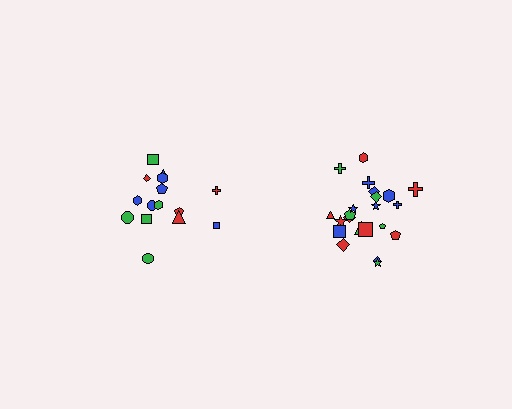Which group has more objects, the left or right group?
The right group.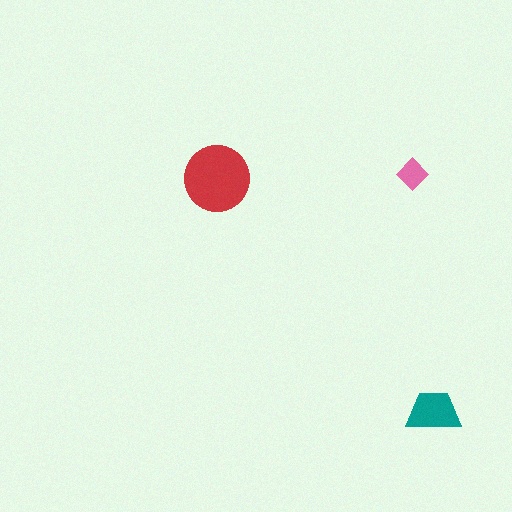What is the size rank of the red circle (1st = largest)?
1st.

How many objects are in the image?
There are 3 objects in the image.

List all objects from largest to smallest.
The red circle, the teal trapezoid, the pink diamond.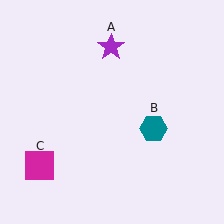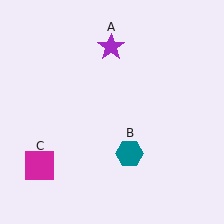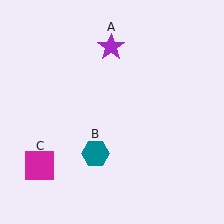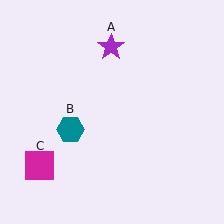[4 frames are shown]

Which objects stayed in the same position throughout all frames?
Purple star (object A) and magenta square (object C) remained stationary.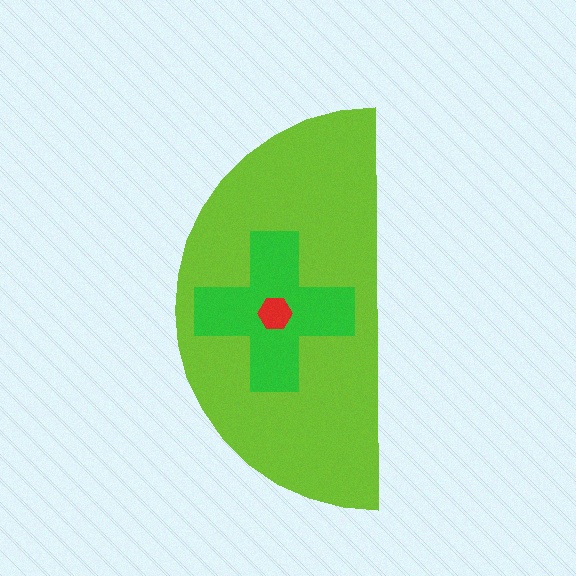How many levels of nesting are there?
3.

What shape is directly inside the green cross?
The red hexagon.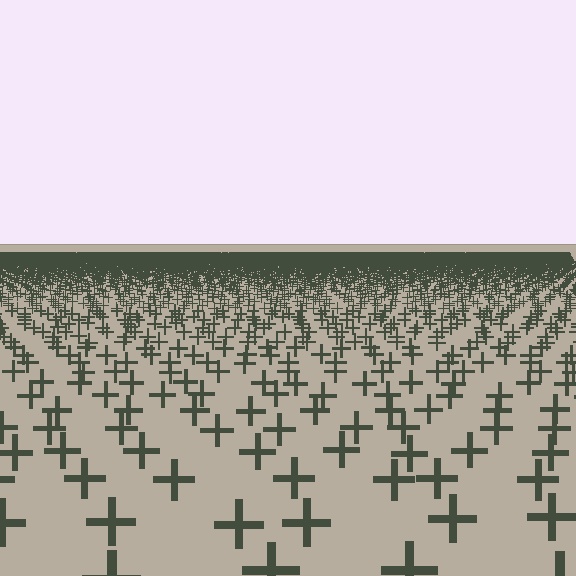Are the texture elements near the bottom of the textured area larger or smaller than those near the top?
Larger. Near the bottom, elements are closer to the viewer and appear at a bigger on-screen size.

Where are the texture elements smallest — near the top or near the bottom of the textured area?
Near the top.